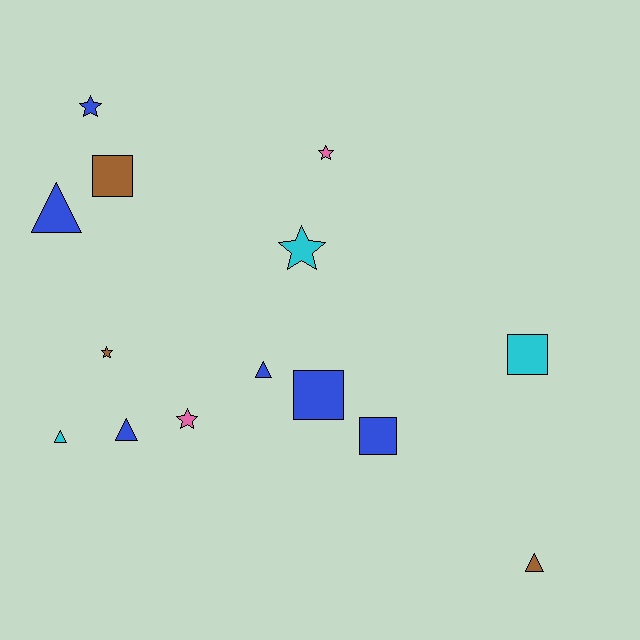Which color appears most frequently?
Blue, with 6 objects.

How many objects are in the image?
There are 14 objects.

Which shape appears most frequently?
Triangle, with 5 objects.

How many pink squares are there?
There are no pink squares.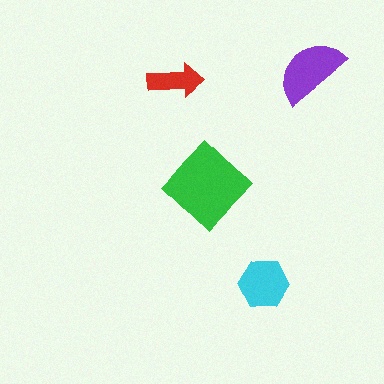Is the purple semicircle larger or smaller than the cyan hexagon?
Larger.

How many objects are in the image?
There are 4 objects in the image.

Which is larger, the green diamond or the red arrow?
The green diamond.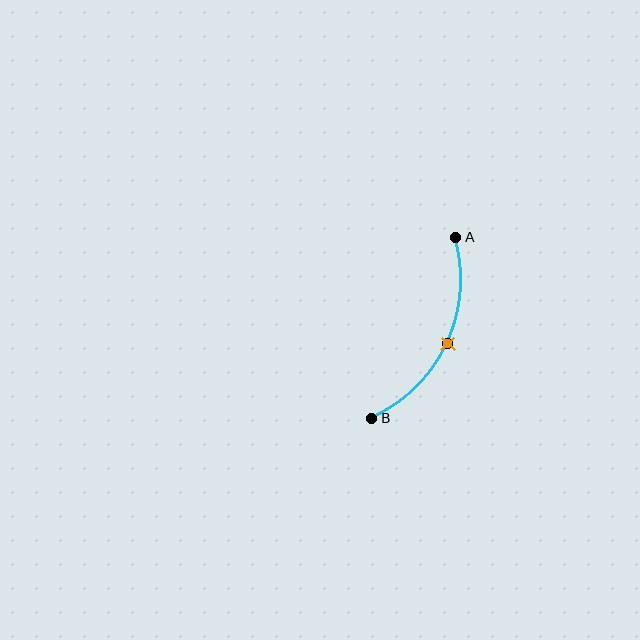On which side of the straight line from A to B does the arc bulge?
The arc bulges to the right of the straight line connecting A and B.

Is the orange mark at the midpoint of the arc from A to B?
Yes. The orange mark lies on the arc at equal arc-length from both A and B — it is the arc midpoint.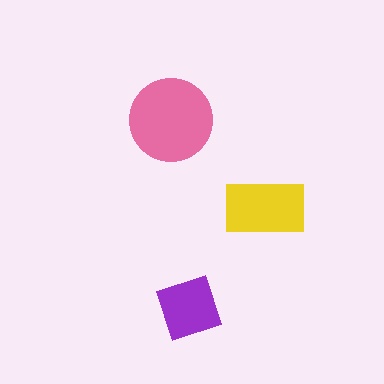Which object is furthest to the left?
The pink circle is leftmost.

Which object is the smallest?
The purple diamond.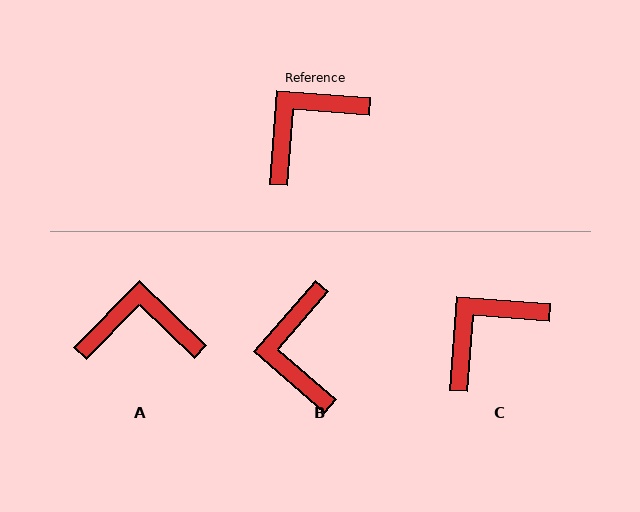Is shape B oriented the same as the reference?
No, it is off by about 53 degrees.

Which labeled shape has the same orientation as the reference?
C.